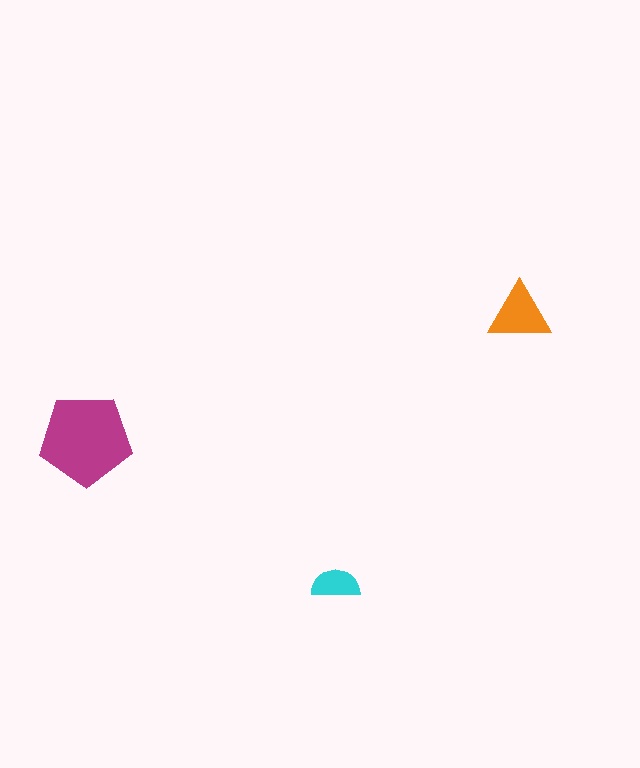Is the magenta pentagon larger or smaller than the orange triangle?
Larger.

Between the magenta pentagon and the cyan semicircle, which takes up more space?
The magenta pentagon.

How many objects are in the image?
There are 3 objects in the image.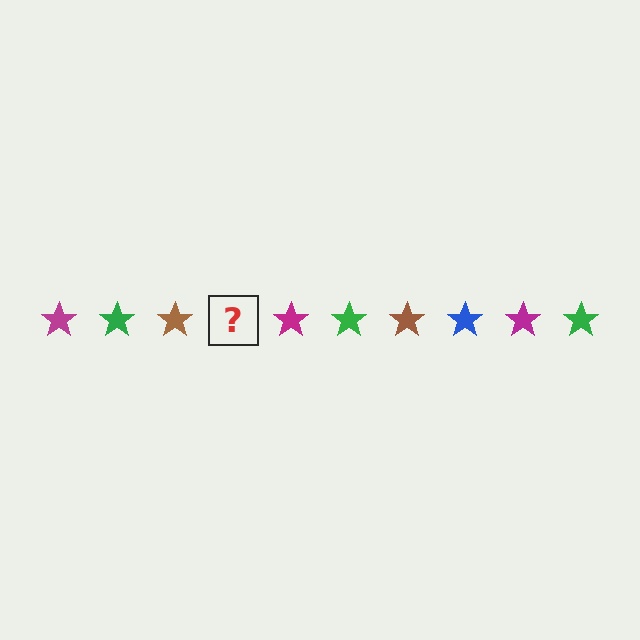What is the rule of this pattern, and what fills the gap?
The rule is that the pattern cycles through magenta, green, brown, blue stars. The gap should be filled with a blue star.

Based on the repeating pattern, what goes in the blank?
The blank should be a blue star.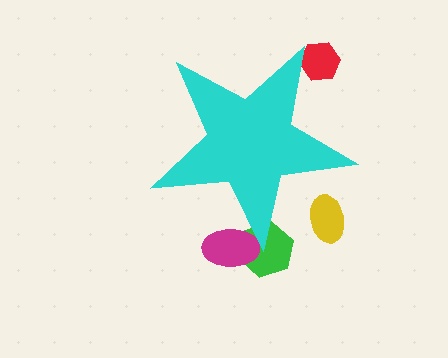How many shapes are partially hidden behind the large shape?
4 shapes are partially hidden.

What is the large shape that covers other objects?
A cyan star.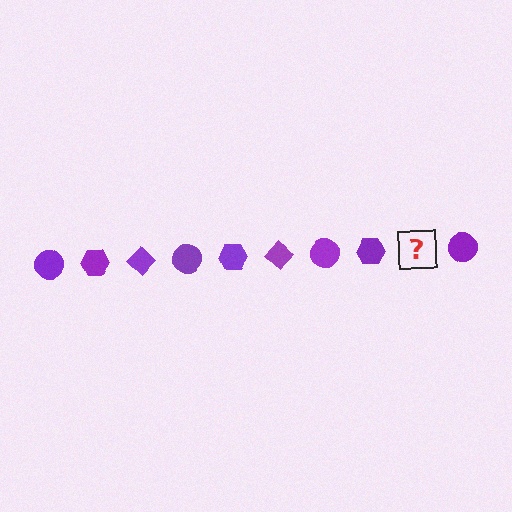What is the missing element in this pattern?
The missing element is a purple diamond.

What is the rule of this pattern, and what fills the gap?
The rule is that the pattern cycles through circle, hexagon, diamond shapes in purple. The gap should be filled with a purple diamond.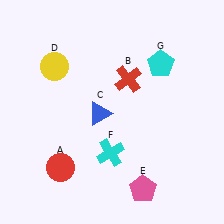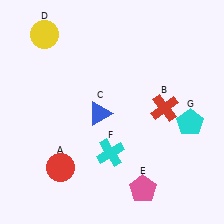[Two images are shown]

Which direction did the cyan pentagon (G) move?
The cyan pentagon (G) moved down.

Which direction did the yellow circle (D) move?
The yellow circle (D) moved up.